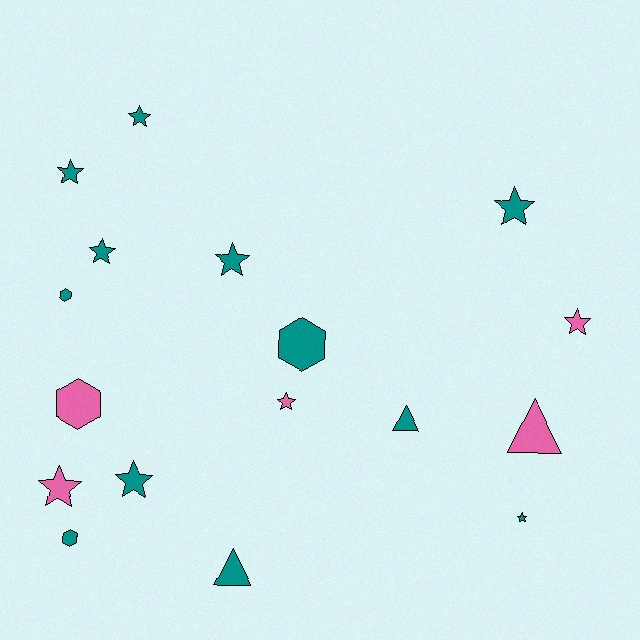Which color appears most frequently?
Teal, with 12 objects.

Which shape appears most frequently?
Star, with 10 objects.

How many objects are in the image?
There are 17 objects.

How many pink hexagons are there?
There is 1 pink hexagon.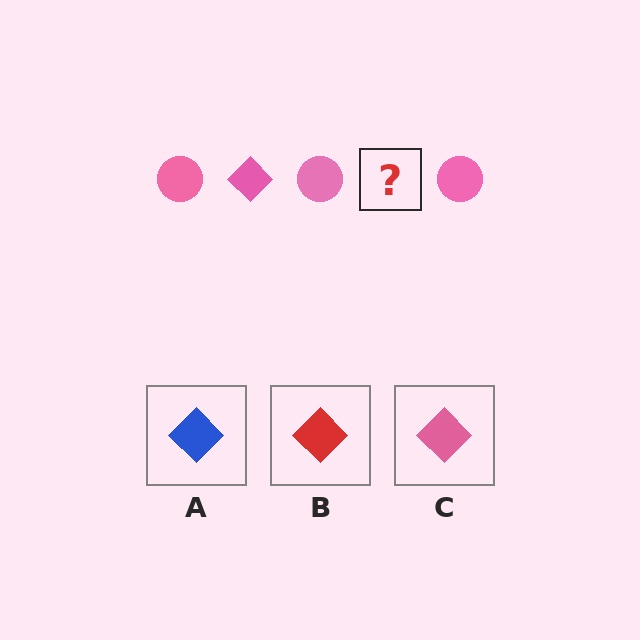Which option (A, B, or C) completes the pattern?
C.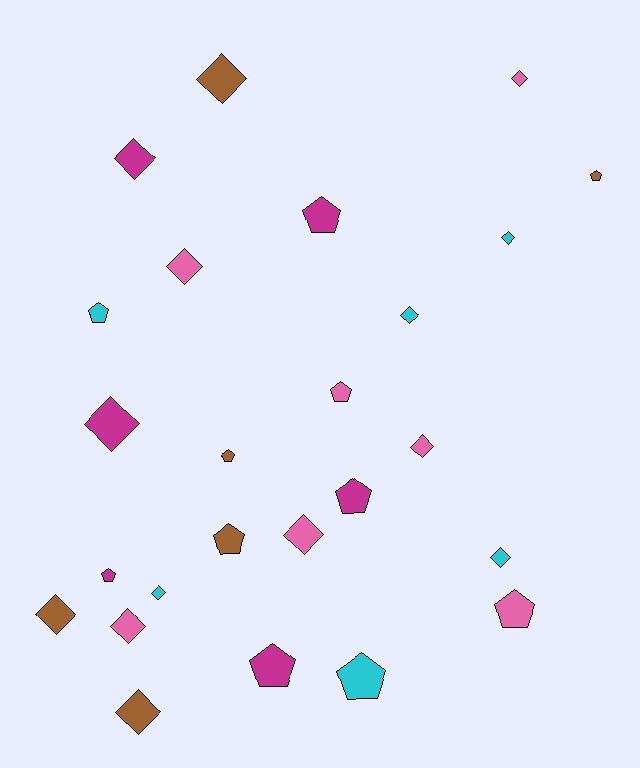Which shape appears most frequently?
Diamond, with 14 objects.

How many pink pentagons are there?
There are 2 pink pentagons.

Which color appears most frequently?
Pink, with 7 objects.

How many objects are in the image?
There are 25 objects.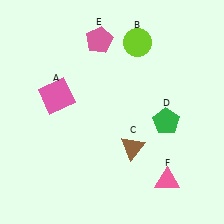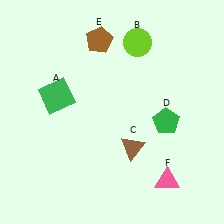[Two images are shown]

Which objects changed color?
A changed from pink to green. E changed from pink to brown.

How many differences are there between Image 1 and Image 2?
There are 2 differences between the two images.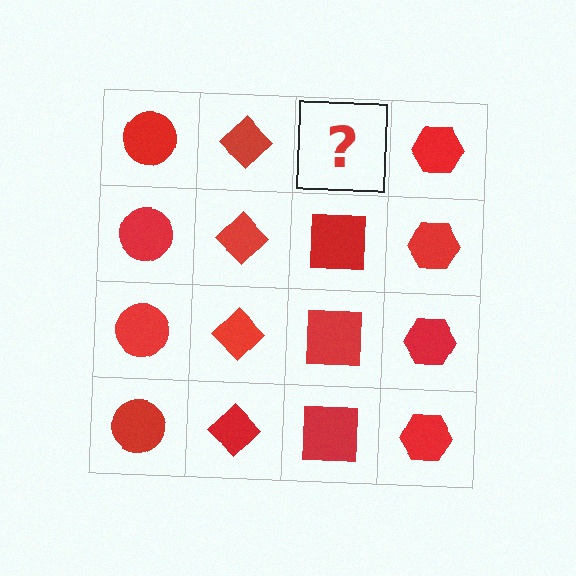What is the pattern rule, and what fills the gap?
The rule is that each column has a consistent shape. The gap should be filled with a red square.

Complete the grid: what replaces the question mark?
The question mark should be replaced with a red square.